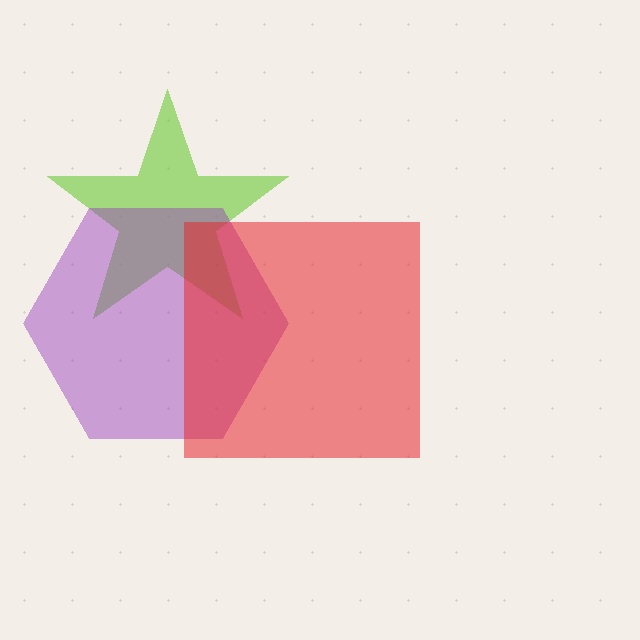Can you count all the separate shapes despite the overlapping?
Yes, there are 3 separate shapes.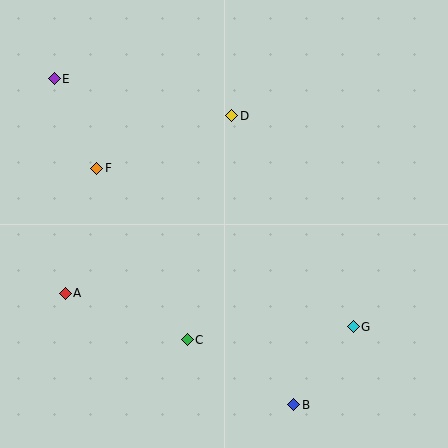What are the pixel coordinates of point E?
Point E is at (54, 79).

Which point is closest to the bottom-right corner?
Point G is closest to the bottom-right corner.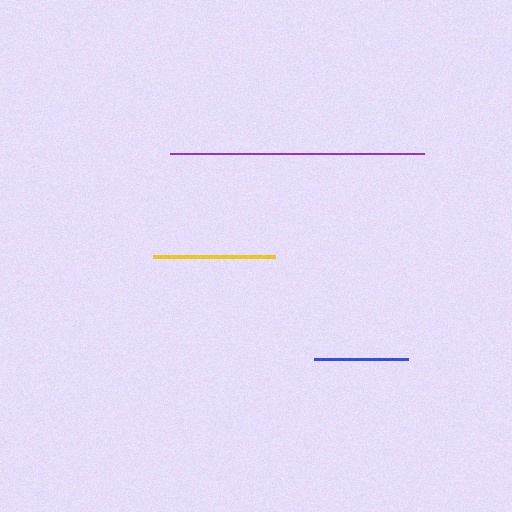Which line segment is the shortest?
The blue line is the shortest at approximately 94 pixels.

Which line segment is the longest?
The purple line is the longest at approximately 254 pixels.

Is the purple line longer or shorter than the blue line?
The purple line is longer than the blue line.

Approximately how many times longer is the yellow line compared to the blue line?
The yellow line is approximately 1.3 times the length of the blue line.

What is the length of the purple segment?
The purple segment is approximately 254 pixels long.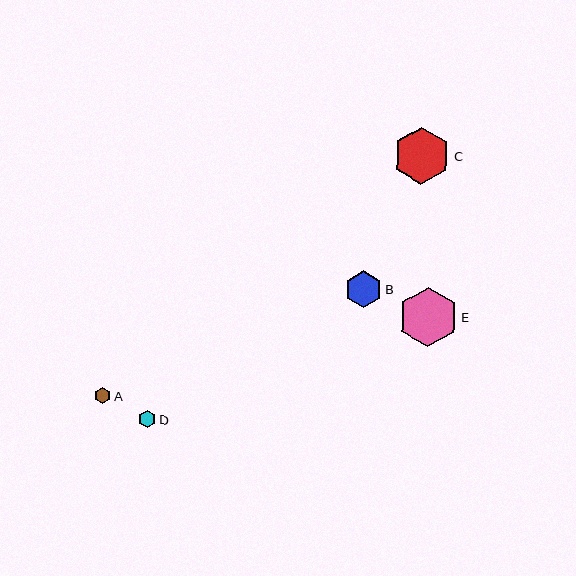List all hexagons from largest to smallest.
From largest to smallest: E, C, B, D, A.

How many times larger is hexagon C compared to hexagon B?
Hexagon C is approximately 1.5 times the size of hexagon B.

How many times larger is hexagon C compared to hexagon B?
Hexagon C is approximately 1.5 times the size of hexagon B.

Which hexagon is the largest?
Hexagon E is the largest with a size of approximately 59 pixels.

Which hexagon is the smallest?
Hexagon A is the smallest with a size of approximately 16 pixels.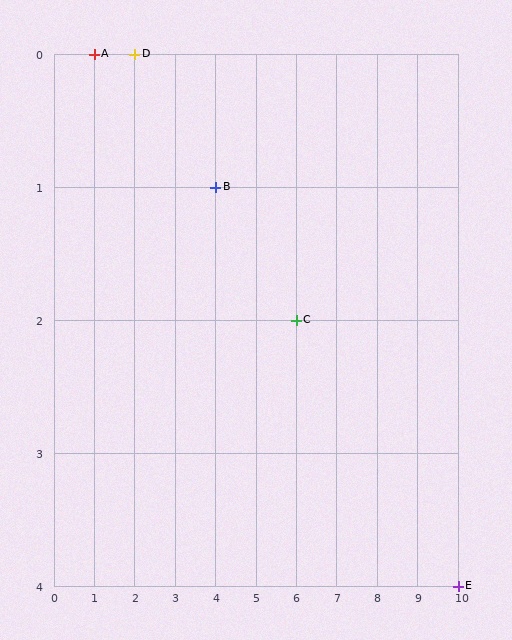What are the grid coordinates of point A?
Point A is at grid coordinates (1, 0).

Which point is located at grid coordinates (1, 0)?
Point A is at (1, 0).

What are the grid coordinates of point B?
Point B is at grid coordinates (4, 1).